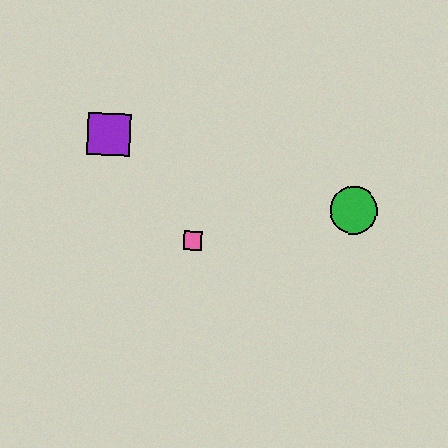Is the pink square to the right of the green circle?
No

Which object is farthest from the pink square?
The green circle is farthest from the pink square.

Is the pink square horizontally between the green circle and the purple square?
Yes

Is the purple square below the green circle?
No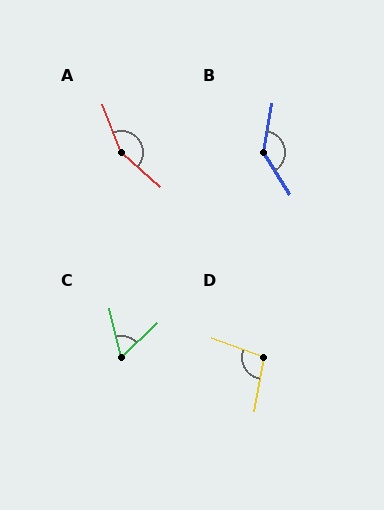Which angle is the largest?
A, at approximately 153 degrees.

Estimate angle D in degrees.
Approximately 100 degrees.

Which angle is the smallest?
C, at approximately 60 degrees.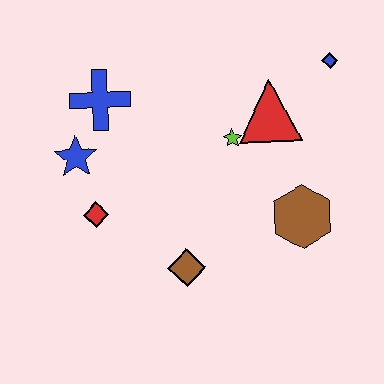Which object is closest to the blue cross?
The blue star is closest to the blue cross.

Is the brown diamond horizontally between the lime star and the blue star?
Yes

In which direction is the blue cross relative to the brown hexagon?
The blue cross is to the left of the brown hexagon.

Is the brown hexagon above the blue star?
No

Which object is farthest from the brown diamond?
The blue diamond is farthest from the brown diamond.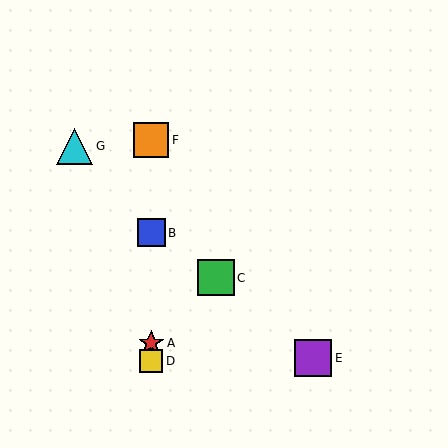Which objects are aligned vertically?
Objects A, B, D, F are aligned vertically.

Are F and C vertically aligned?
No, F is at x≈151 and C is at x≈216.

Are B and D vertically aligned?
Yes, both are at x≈151.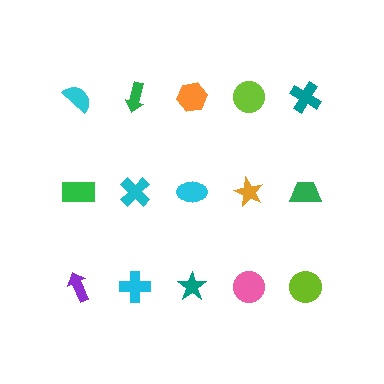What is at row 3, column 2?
A cyan cross.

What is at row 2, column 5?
A green trapezoid.